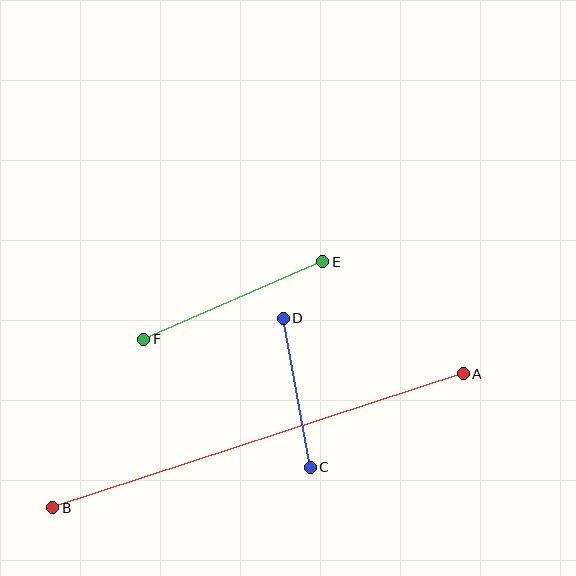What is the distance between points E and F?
The distance is approximately 195 pixels.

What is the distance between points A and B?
The distance is approximately 432 pixels.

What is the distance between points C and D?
The distance is approximately 152 pixels.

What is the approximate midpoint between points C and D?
The midpoint is at approximately (297, 393) pixels.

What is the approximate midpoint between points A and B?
The midpoint is at approximately (258, 441) pixels.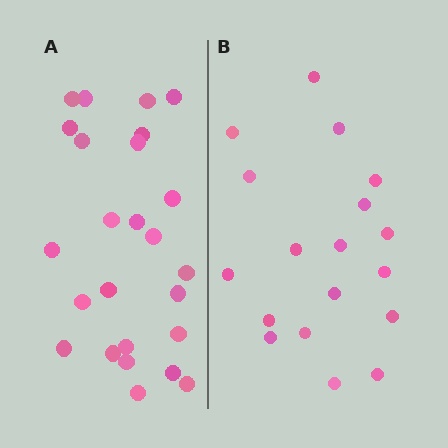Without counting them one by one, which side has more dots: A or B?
Region A (the left region) has more dots.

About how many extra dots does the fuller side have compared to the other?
Region A has roughly 8 or so more dots than region B.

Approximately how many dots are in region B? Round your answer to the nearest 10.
About 20 dots. (The exact count is 18, which rounds to 20.)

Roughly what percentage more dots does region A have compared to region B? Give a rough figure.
About 40% more.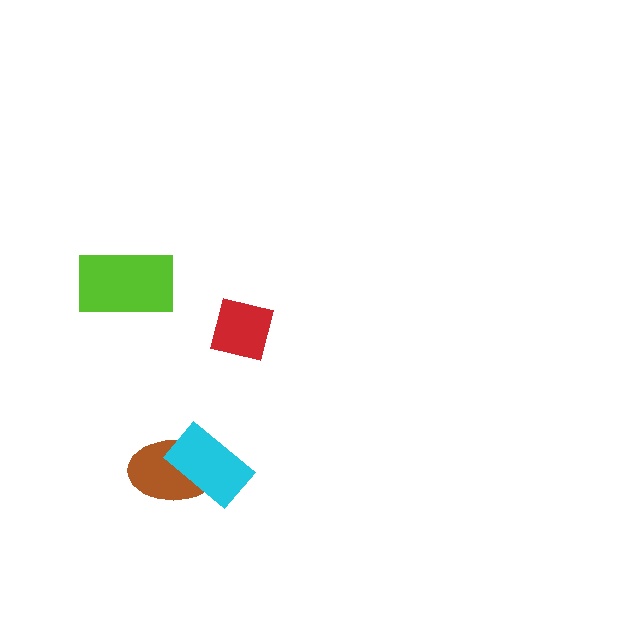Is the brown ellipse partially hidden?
Yes, it is partially covered by another shape.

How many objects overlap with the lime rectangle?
0 objects overlap with the lime rectangle.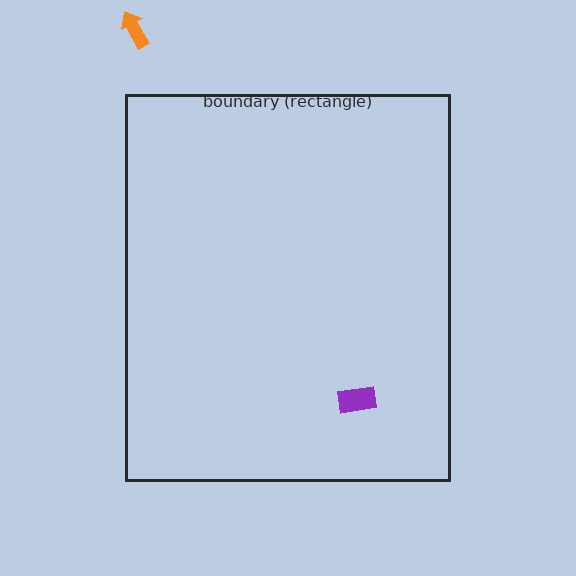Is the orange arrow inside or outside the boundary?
Outside.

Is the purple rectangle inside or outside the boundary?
Inside.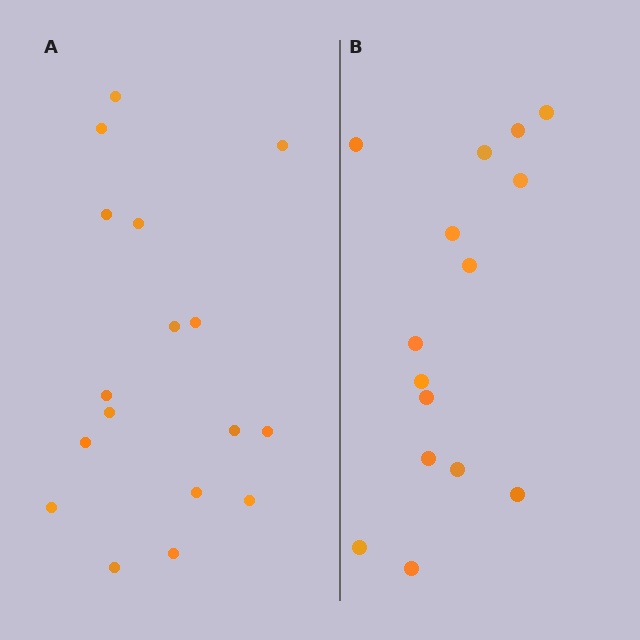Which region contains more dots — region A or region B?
Region A (the left region) has more dots.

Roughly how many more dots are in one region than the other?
Region A has just a few more — roughly 2 or 3 more dots than region B.